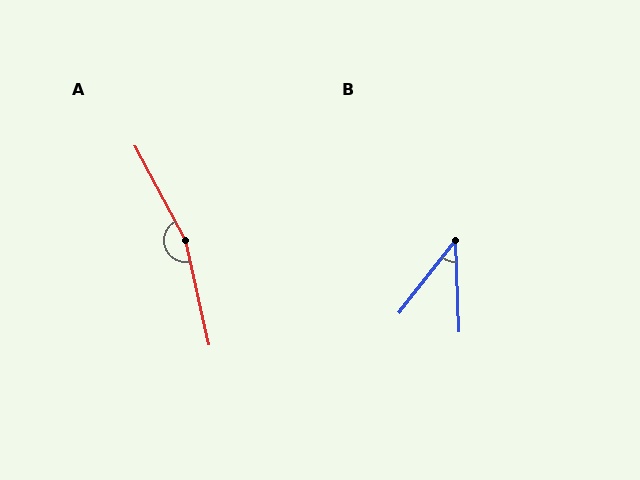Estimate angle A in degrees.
Approximately 165 degrees.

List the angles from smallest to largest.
B (40°), A (165°).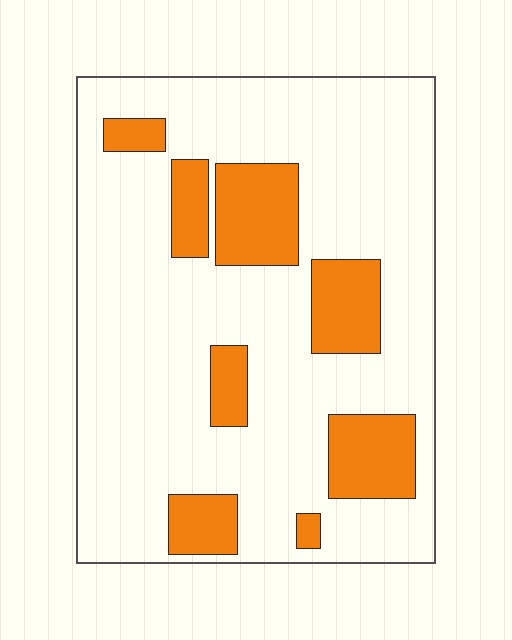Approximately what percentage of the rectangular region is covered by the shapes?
Approximately 20%.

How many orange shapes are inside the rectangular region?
8.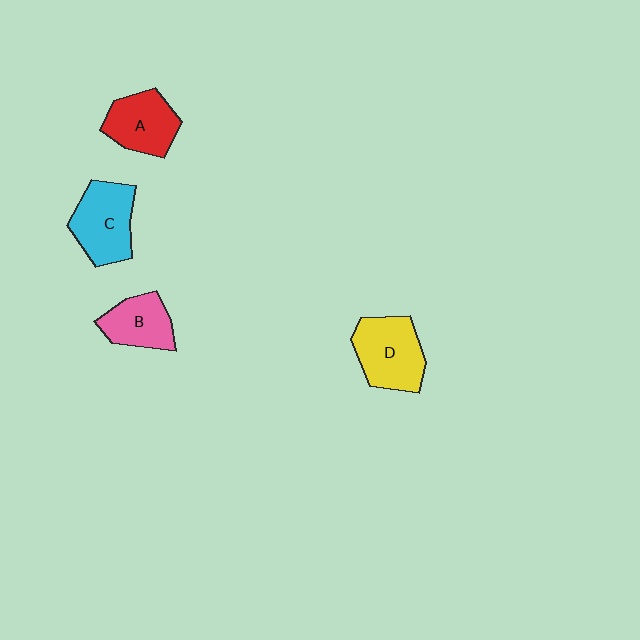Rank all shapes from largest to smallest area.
From largest to smallest: D (yellow), C (cyan), A (red), B (pink).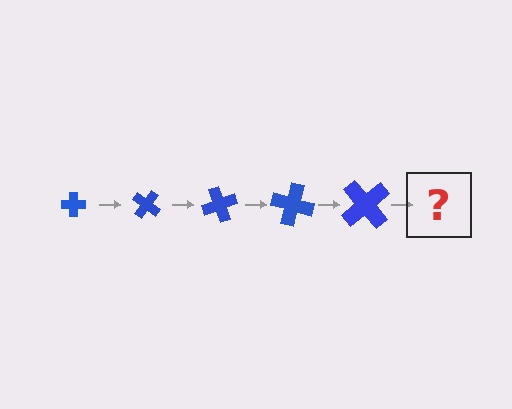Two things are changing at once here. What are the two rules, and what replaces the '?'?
The two rules are that the cross grows larger each step and it rotates 35 degrees each step. The '?' should be a cross, larger than the previous one and rotated 175 degrees from the start.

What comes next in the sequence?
The next element should be a cross, larger than the previous one and rotated 175 degrees from the start.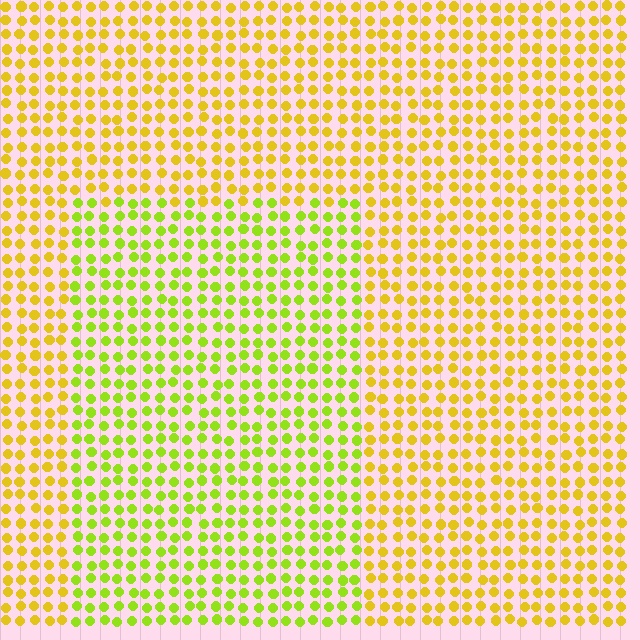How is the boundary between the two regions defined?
The boundary is defined purely by a slight shift in hue (about 34 degrees). Spacing, size, and orientation are identical on both sides.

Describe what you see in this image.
The image is filled with small yellow elements in a uniform arrangement. A rectangle-shaped region is visible where the elements are tinted to a slightly different hue, forming a subtle color boundary.